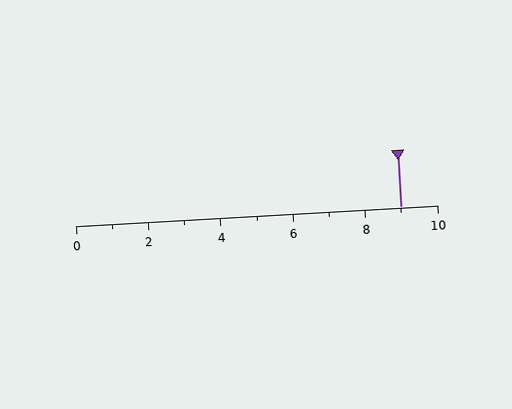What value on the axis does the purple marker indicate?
The marker indicates approximately 9.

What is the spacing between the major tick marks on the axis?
The major ticks are spaced 2 apart.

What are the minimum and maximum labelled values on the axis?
The axis runs from 0 to 10.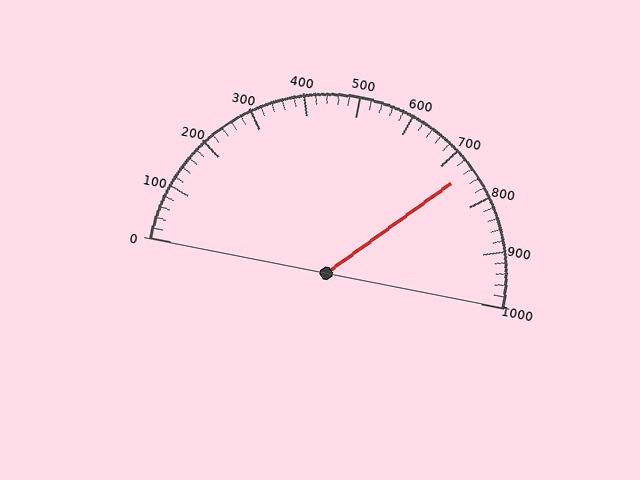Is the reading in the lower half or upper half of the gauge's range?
The reading is in the upper half of the range (0 to 1000).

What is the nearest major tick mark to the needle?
The nearest major tick mark is 700.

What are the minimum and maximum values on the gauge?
The gauge ranges from 0 to 1000.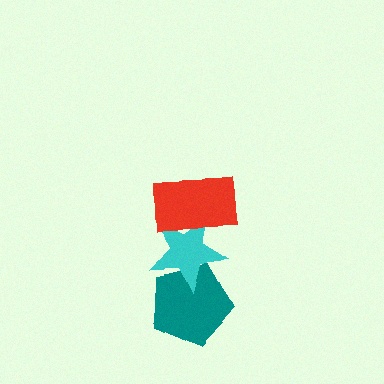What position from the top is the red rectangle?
The red rectangle is 1st from the top.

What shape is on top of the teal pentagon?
The cyan star is on top of the teal pentagon.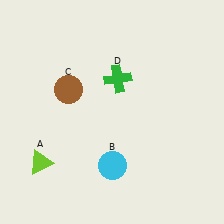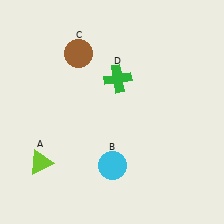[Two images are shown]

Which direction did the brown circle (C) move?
The brown circle (C) moved up.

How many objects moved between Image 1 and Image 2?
1 object moved between the two images.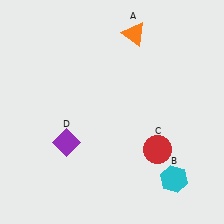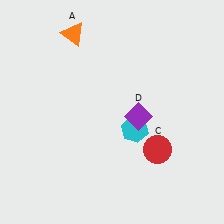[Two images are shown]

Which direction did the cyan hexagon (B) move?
The cyan hexagon (B) moved up.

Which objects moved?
The objects that moved are: the orange triangle (A), the cyan hexagon (B), the purple diamond (D).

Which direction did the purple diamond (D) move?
The purple diamond (D) moved right.